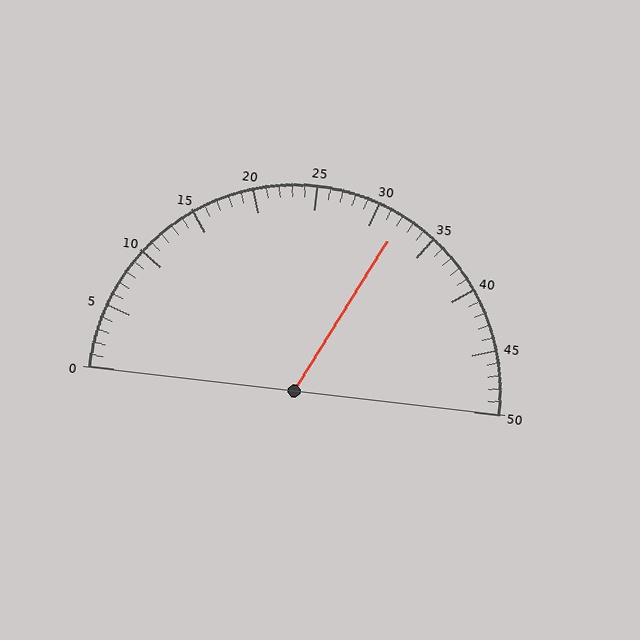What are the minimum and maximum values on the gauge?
The gauge ranges from 0 to 50.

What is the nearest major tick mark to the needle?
The nearest major tick mark is 30.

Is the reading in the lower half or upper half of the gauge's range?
The reading is in the upper half of the range (0 to 50).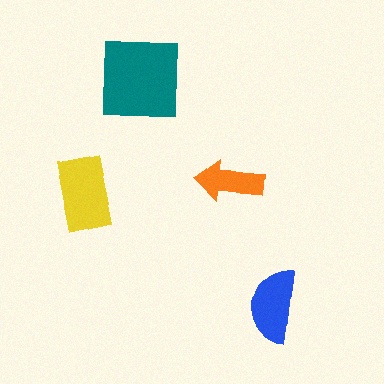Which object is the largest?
The teal square.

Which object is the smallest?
The orange arrow.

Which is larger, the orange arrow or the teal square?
The teal square.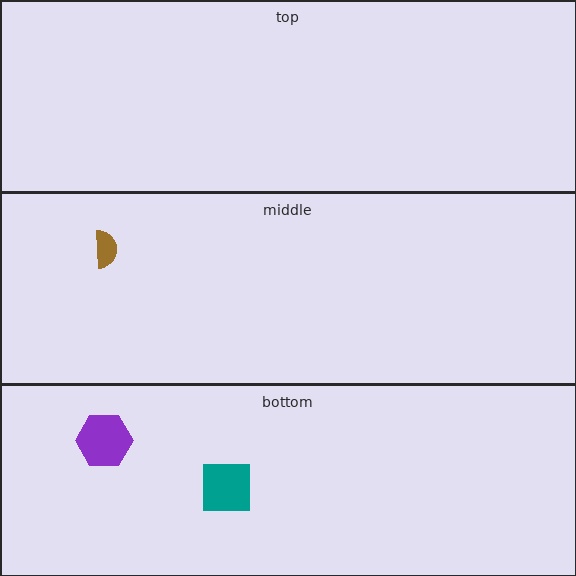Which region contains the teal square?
The bottom region.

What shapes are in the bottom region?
The teal square, the purple hexagon.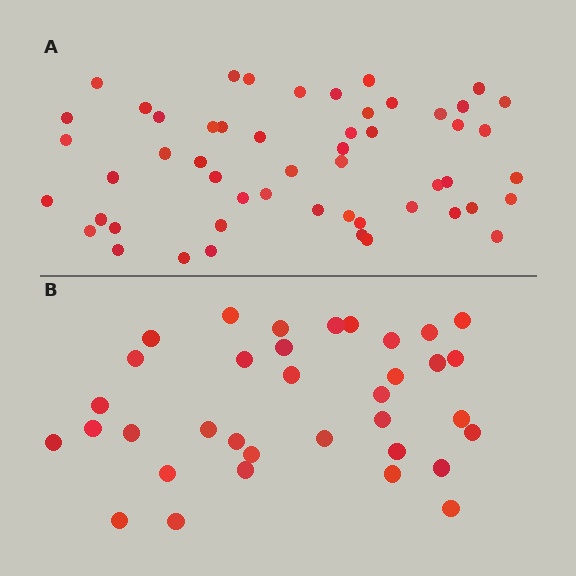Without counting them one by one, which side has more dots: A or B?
Region A (the top region) has more dots.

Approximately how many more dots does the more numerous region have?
Region A has approximately 20 more dots than region B.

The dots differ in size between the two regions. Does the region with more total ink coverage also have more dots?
No. Region B has more total ink coverage because its dots are larger, but region A actually contains more individual dots. Total area can be misleading — the number of items is what matters here.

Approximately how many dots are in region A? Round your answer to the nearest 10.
About 50 dots. (The exact count is 53, which rounds to 50.)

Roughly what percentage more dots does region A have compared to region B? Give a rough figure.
About 50% more.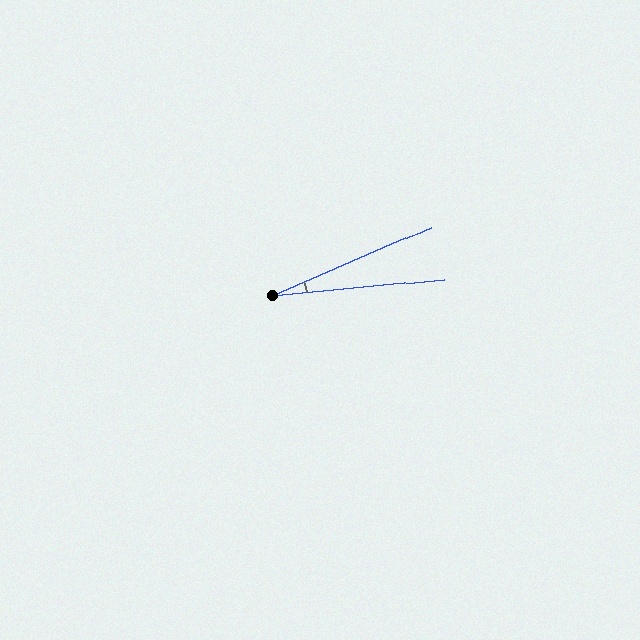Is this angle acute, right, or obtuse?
It is acute.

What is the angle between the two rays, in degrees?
Approximately 18 degrees.